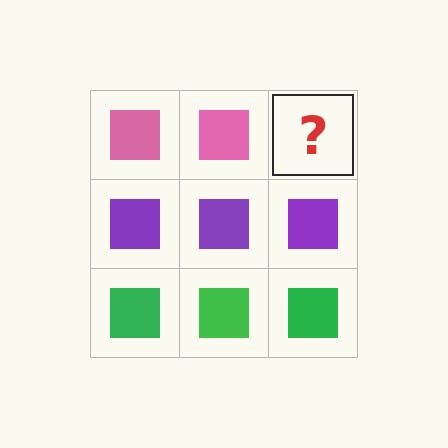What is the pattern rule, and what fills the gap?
The rule is that each row has a consistent color. The gap should be filled with a pink square.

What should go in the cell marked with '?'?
The missing cell should contain a pink square.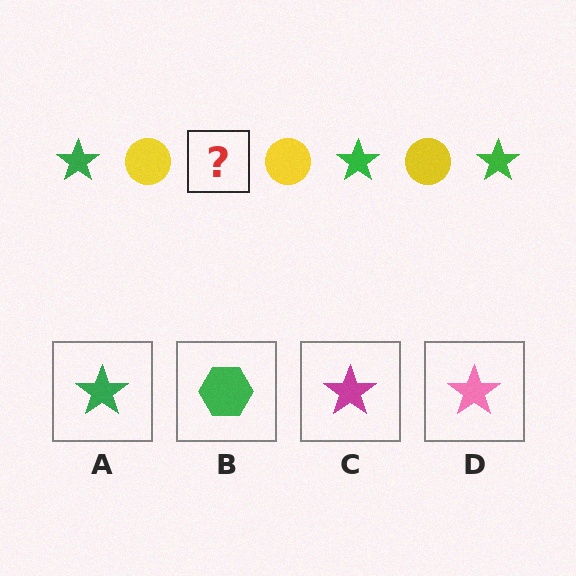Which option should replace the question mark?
Option A.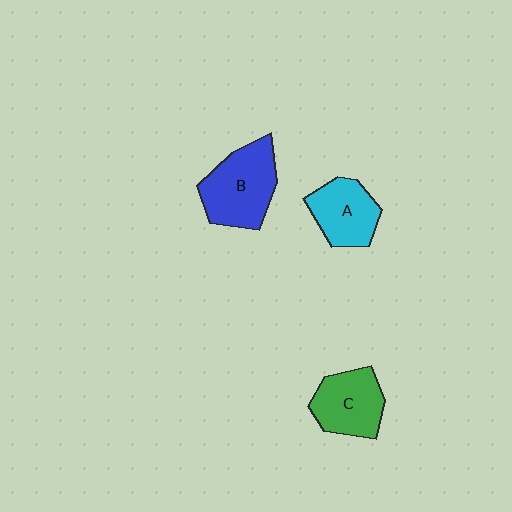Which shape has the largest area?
Shape B (blue).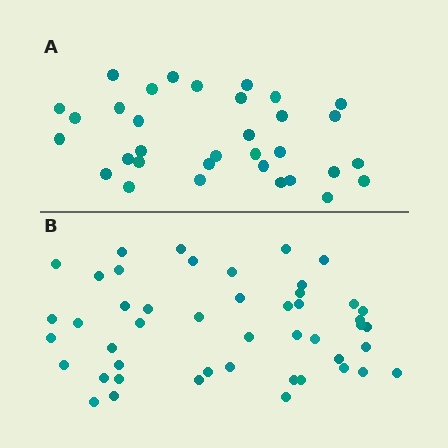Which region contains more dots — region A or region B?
Region B (the bottom region) has more dots.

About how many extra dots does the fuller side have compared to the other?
Region B has approximately 15 more dots than region A.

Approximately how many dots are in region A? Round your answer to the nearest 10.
About 30 dots. (The exact count is 33, which rounds to 30.)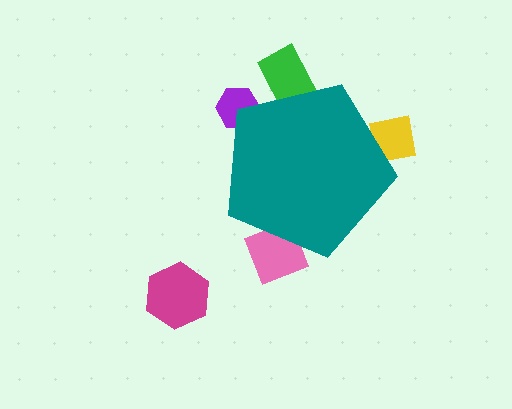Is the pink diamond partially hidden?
Yes, the pink diamond is partially hidden behind the teal pentagon.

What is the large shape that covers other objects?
A teal pentagon.